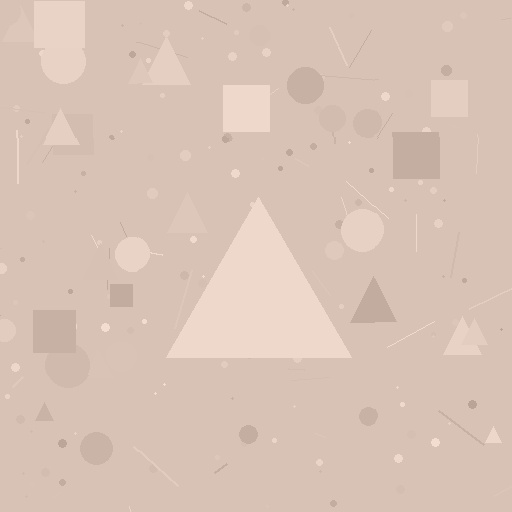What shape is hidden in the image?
A triangle is hidden in the image.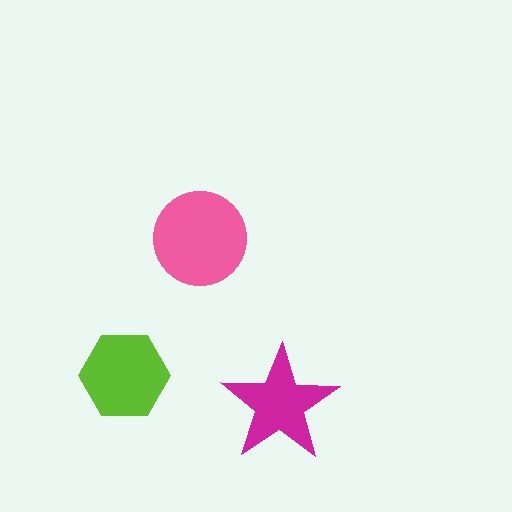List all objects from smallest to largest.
The magenta star, the lime hexagon, the pink circle.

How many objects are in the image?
There are 3 objects in the image.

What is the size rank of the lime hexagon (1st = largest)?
2nd.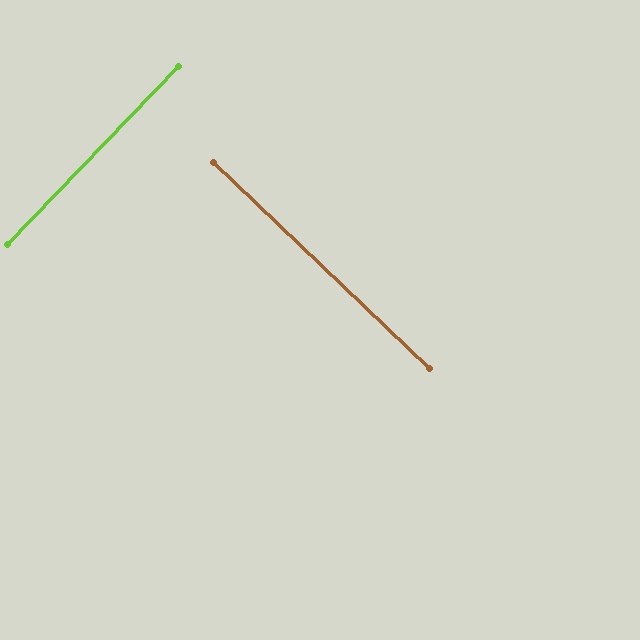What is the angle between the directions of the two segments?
Approximately 90 degrees.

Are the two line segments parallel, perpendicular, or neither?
Perpendicular — they meet at approximately 90°.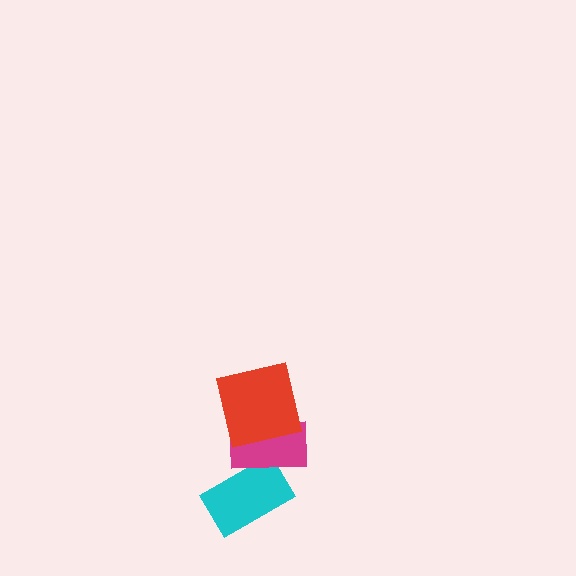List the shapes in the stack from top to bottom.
From top to bottom: the red square, the magenta rectangle, the cyan rectangle.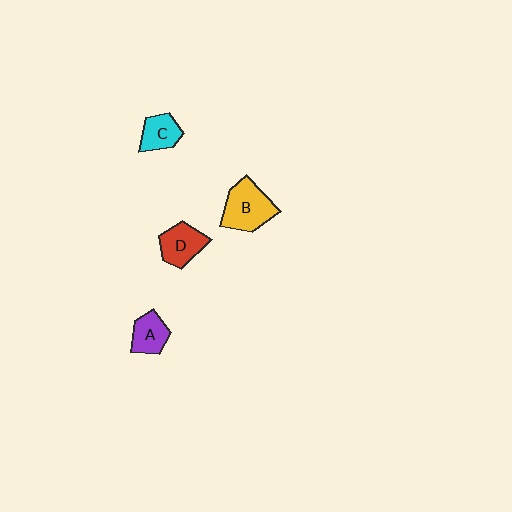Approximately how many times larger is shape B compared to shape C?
Approximately 1.7 times.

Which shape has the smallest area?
Shape C (cyan).